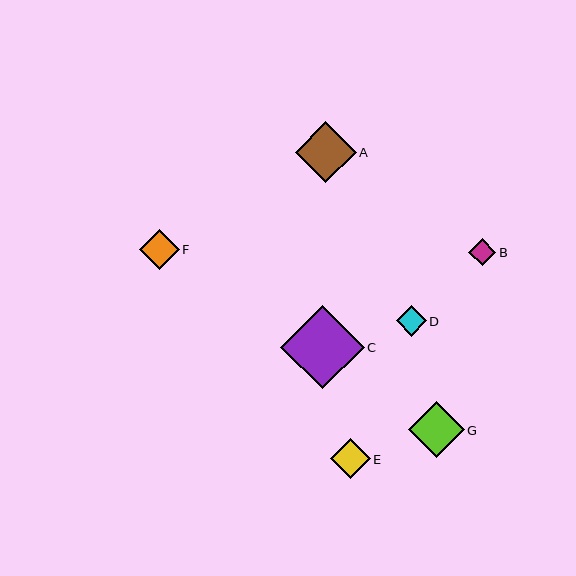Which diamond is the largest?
Diamond C is the largest with a size of approximately 84 pixels.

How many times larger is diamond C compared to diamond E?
Diamond C is approximately 2.1 times the size of diamond E.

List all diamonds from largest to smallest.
From largest to smallest: C, A, G, E, F, D, B.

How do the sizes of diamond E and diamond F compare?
Diamond E and diamond F are approximately the same size.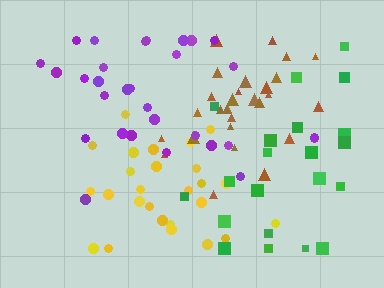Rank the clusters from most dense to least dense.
brown, yellow, purple, green.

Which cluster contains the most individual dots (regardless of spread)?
Purple (30).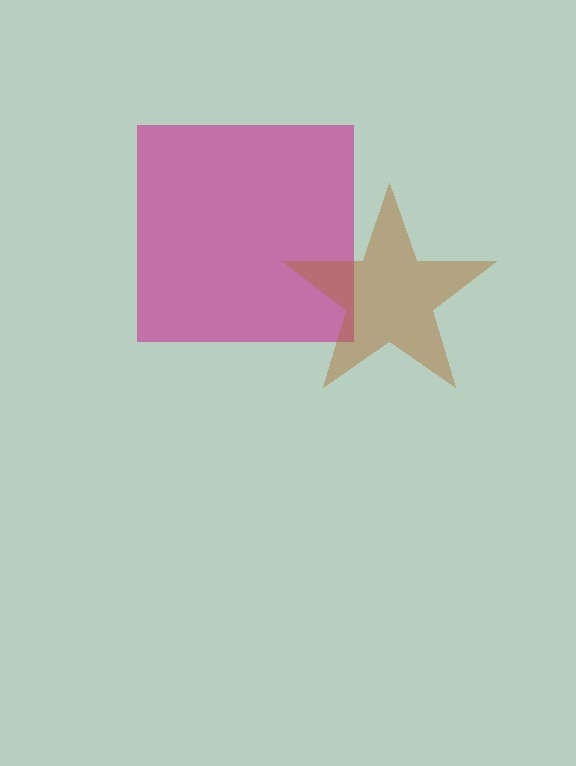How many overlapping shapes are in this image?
There are 2 overlapping shapes in the image.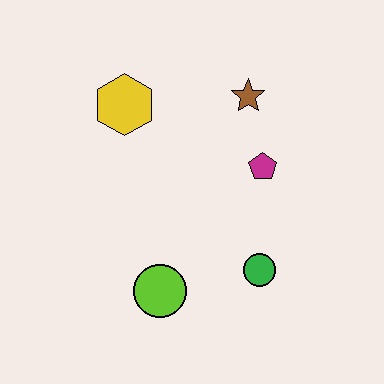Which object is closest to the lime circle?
The green circle is closest to the lime circle.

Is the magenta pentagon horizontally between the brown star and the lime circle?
No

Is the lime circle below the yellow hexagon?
Yes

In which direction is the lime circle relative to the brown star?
The lime circle is below the brown star.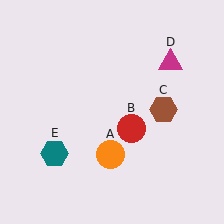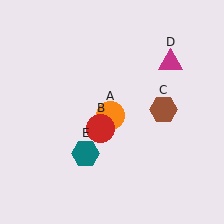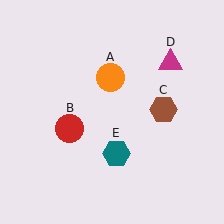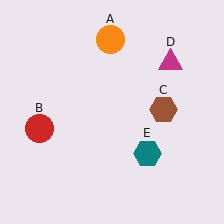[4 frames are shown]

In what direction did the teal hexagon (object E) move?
The teal hexagon (object E) moved right.